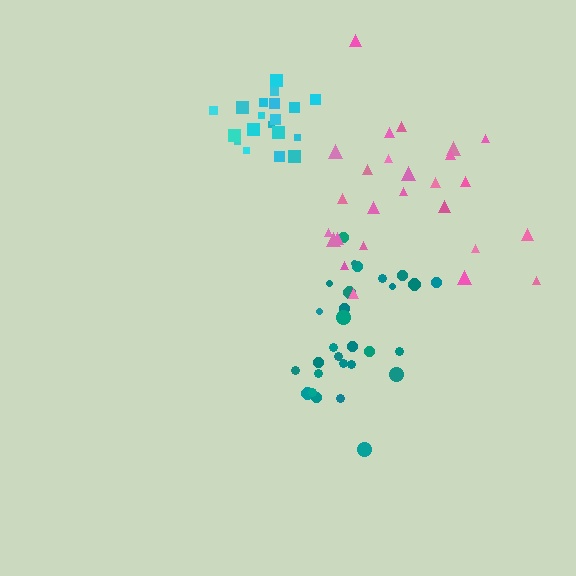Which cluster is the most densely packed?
Cyan.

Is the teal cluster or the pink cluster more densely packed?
Teal.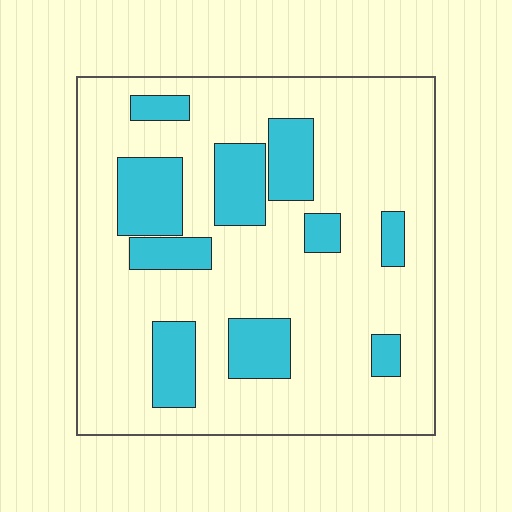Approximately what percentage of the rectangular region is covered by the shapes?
Approximately 25%.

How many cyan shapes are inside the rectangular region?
10.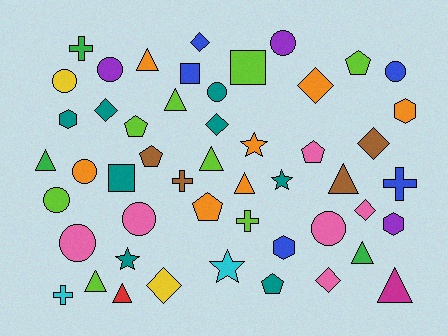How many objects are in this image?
There are 50 objects.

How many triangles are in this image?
There are 10 triangles.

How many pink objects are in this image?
There are 6 pink objects.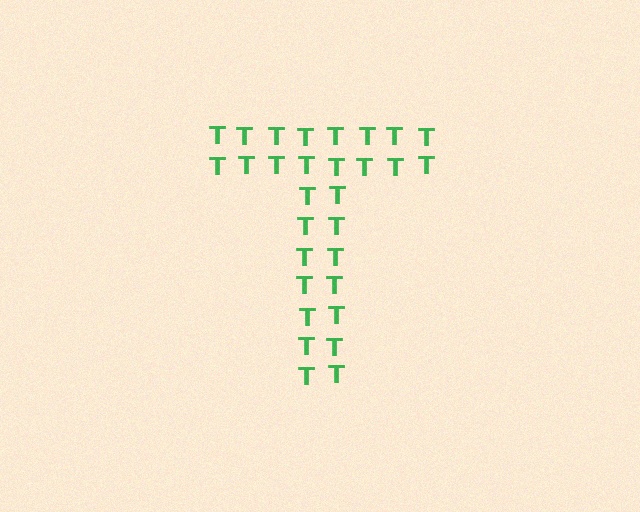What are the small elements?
The small elements are letter T's.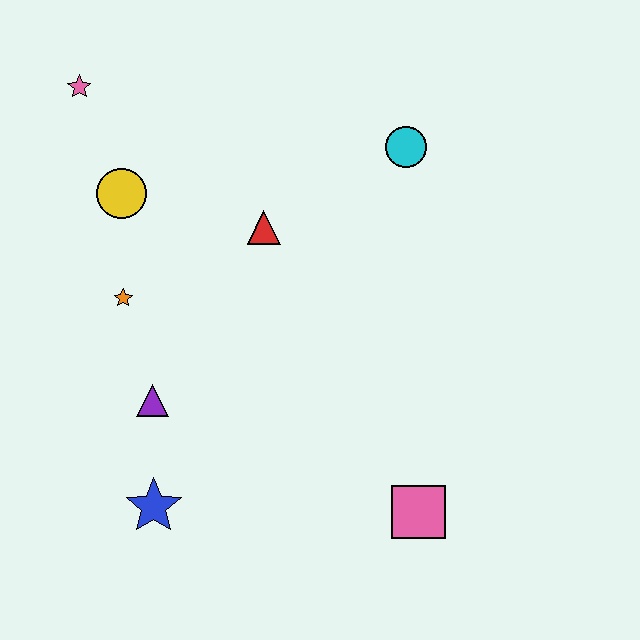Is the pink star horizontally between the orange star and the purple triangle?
No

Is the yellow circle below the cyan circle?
Yes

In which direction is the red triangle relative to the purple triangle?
The red triangle is above the purple triangle.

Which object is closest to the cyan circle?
The red triangle is closest to the cyan circle.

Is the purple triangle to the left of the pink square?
Yes